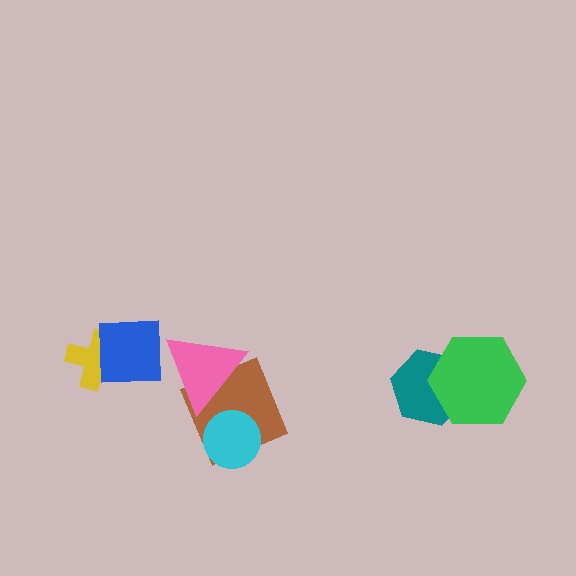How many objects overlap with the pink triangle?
2 objects overlap with the pink triangle.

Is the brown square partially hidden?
Yes, it is partially covered by another shape.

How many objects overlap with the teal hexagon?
1 object overlaps with the teal hexagon.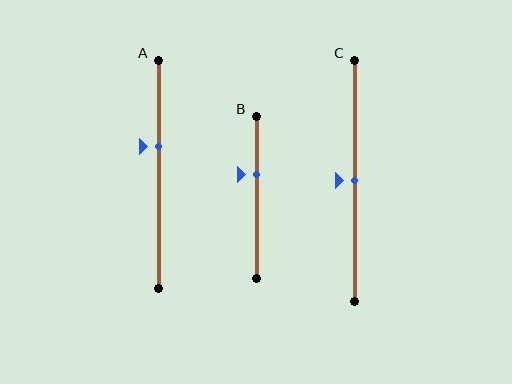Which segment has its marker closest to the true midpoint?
Segment C has its marker closest to the true midpoint.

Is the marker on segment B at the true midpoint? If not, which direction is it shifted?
No, the marker on segment B is shifted upward by about 14% of the segment length.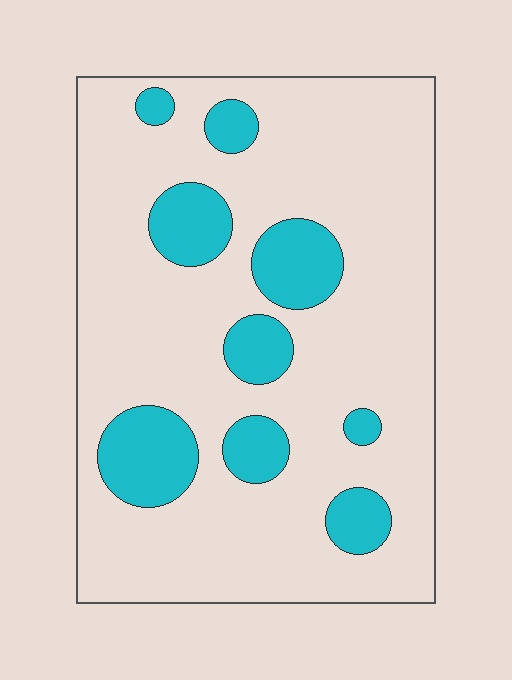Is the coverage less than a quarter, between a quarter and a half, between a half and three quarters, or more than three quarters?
Less than a quarter.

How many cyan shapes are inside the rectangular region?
9.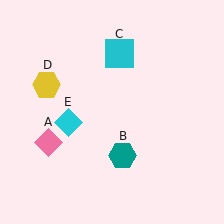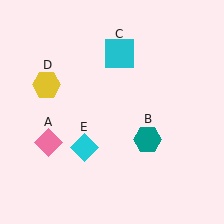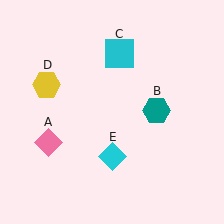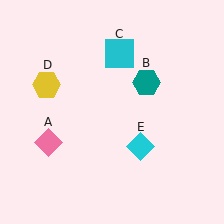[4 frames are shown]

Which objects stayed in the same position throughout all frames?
Pink diamond (object A) and cyan square (object C) and yellow hexagon (object D) remained stationary.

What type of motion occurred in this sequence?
The teal hexagon (object B), cyan diamond (object E) rotated counterclockwise around the center of the scene.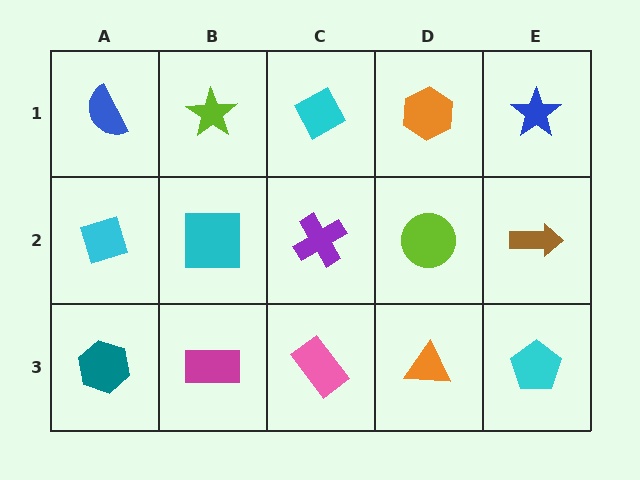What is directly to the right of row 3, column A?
A magenta rectangle.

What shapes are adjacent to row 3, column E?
A brown arrow (row 2, column E), an orange triangle (row 3, column D).